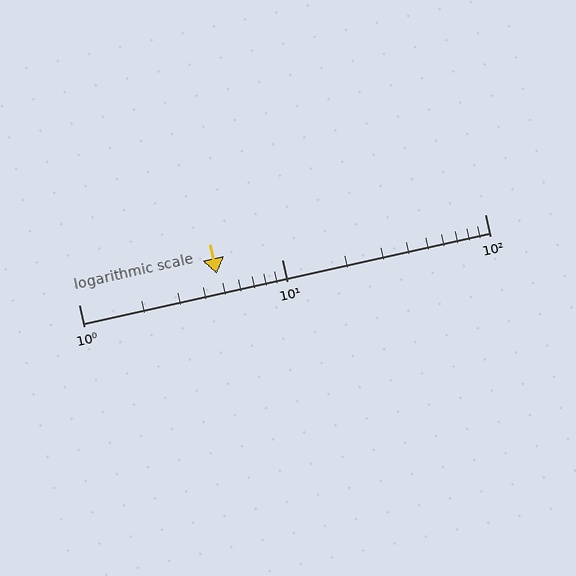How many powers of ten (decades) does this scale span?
The scale spans 2 decades, from 1 to 100.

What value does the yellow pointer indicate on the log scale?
The pointer indicates approximately 4.8.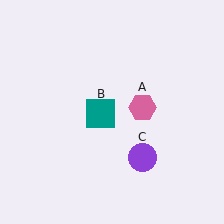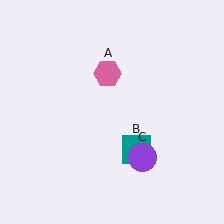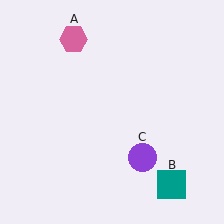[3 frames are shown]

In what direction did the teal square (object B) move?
The teal square (object B) moved down and to the right.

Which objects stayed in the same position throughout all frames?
Purple circle (object C) remained stationary.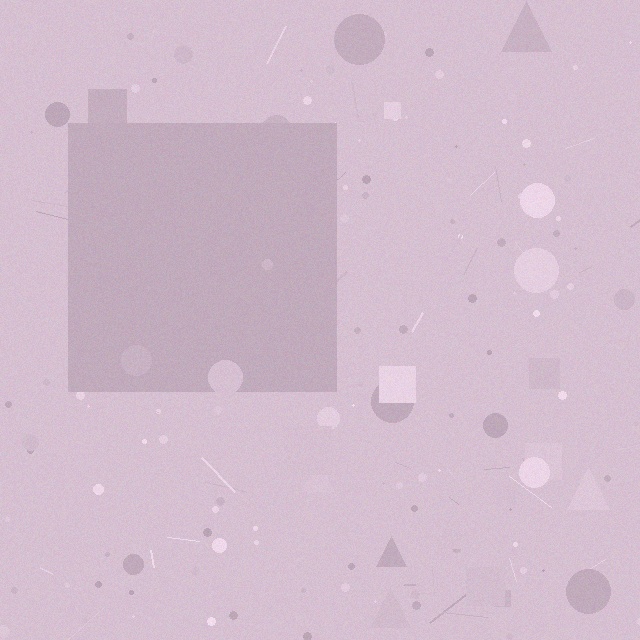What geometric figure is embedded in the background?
A square is embedded in the background.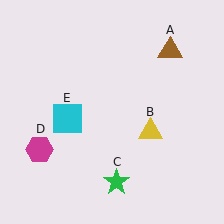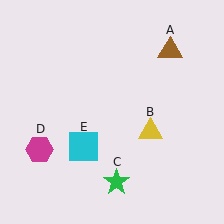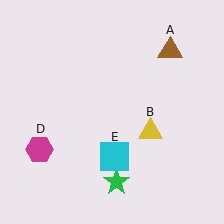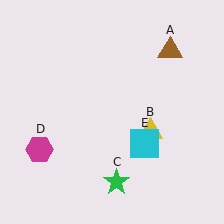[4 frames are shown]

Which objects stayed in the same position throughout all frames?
Brown triangle (object A) and yellow triangle (object B) and green star (object C) and magenta hexagon (object D) remained stationary.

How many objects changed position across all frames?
1 object changed position: cyan square (object E).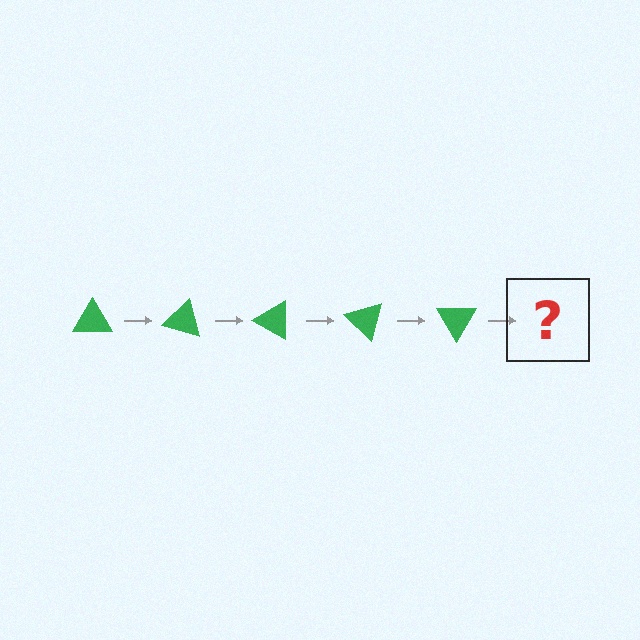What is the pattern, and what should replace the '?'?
The pattern is that the triangle rotates 15 degrees each step. The '?' should be a green triangle rotated 75 degrees.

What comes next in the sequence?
The next element should be a green triangle rotated 75 degrees.